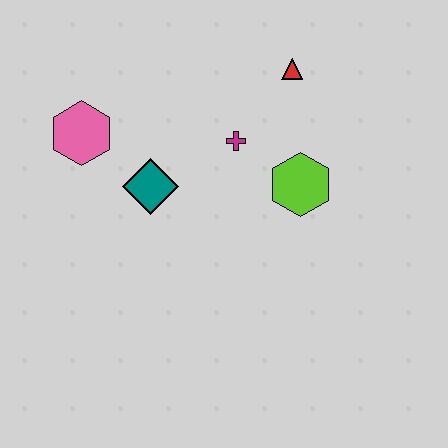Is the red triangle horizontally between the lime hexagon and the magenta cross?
Yes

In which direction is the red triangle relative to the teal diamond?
The red triangle is to the right of the teal diamond.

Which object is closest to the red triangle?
The magenta cross is closest to the red triangle.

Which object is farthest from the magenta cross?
The pink hexagon is farthest from the magenta cross.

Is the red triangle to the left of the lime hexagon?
Yes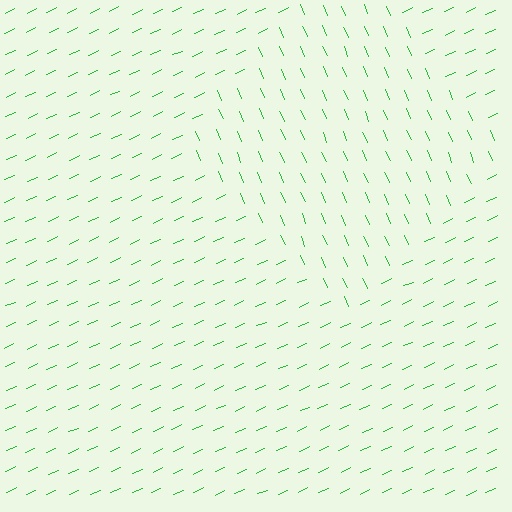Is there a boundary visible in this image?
Yes, there is a texture boundary formed by a change in line orientation.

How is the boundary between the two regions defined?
The boundary is defined purely by a change in line orientation (approximately 89 degrees difference). All lines are the same color and thickness.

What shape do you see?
I see a diamond.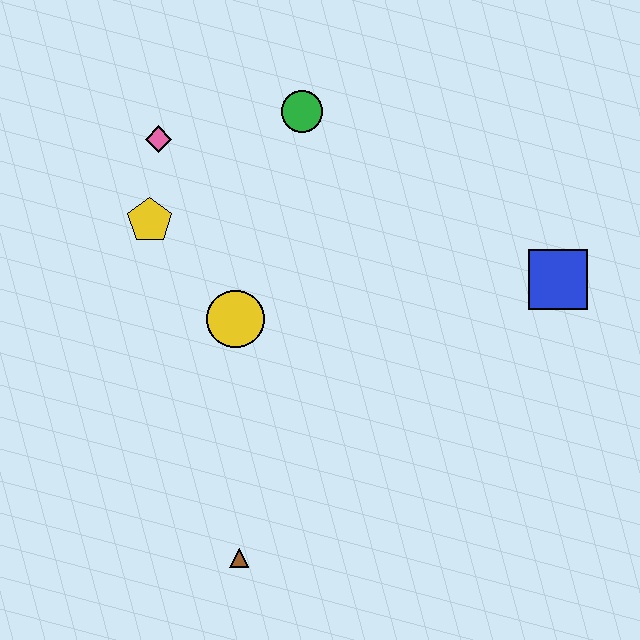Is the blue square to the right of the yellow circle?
Yes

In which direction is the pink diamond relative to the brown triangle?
The pink diamond is above the brown triangle.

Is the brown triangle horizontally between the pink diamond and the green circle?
Yes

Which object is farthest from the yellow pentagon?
The blue square is farthest from the yellow pentagon.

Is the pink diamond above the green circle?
No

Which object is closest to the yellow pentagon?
The pink diamond is closest to the yellow pentagon.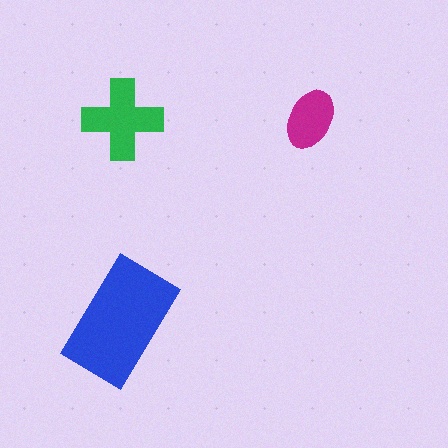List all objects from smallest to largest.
The magenta ellipse, the green cross, the blue rectangle.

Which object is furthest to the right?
The magenta ellipse is rightmost.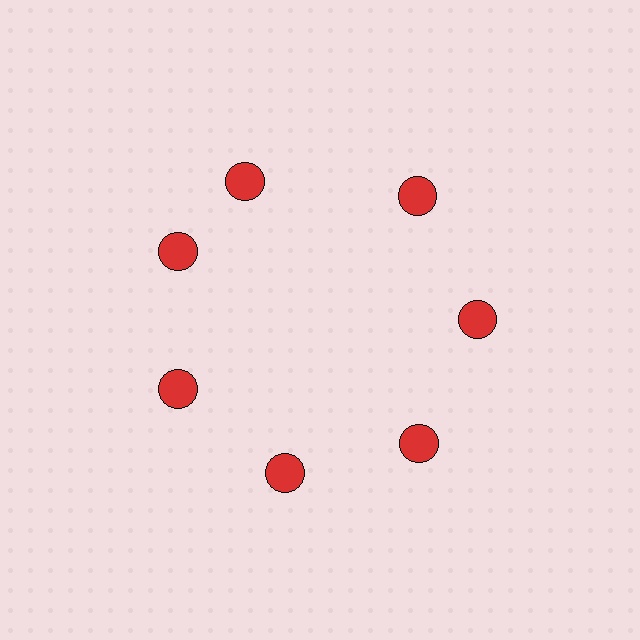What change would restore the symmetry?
The symmetry would be restored by rotating it back into even spacing with its neighbors so that all 7 circles sit at equal angles and equal distance from the center.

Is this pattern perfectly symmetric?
No. The 7 red circles are arranged in a ring, but one element near the 12 o'clock position is rotated out of alignment along the ring, breaking the 7-fold rotational symmetry.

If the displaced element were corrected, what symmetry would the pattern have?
It would have 7-fold rotational symmetry — the pattern would map onto itself every 51 degrees.